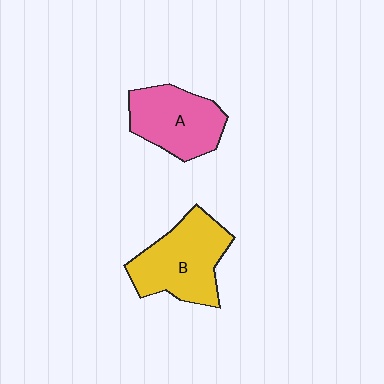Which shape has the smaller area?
Shape A (pink).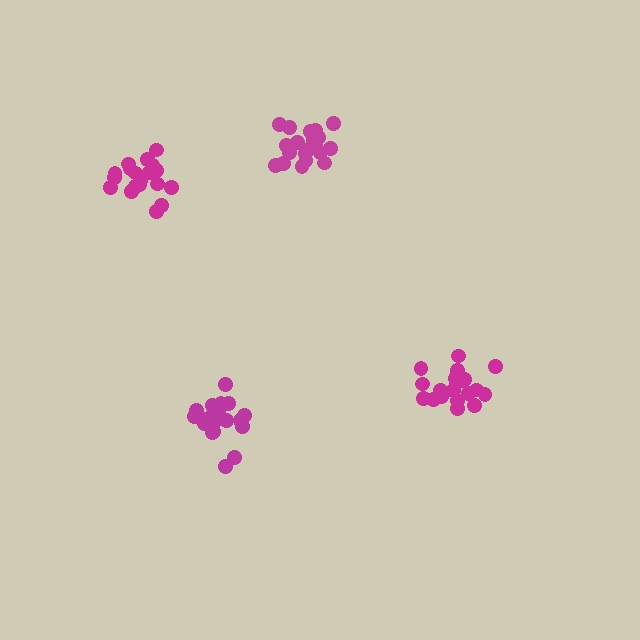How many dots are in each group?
Group 1: 19 dots, Group 2: 19 dots, Group 3: 20 dots, Group 4: 21 dots (79 total).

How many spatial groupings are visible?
There are 4 spatial groupings.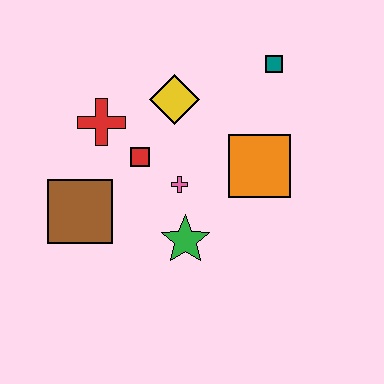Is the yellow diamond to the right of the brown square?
Yes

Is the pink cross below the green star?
No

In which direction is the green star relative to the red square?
The green star is below the red square.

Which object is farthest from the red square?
The teal square is farthest from the red square.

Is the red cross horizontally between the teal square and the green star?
No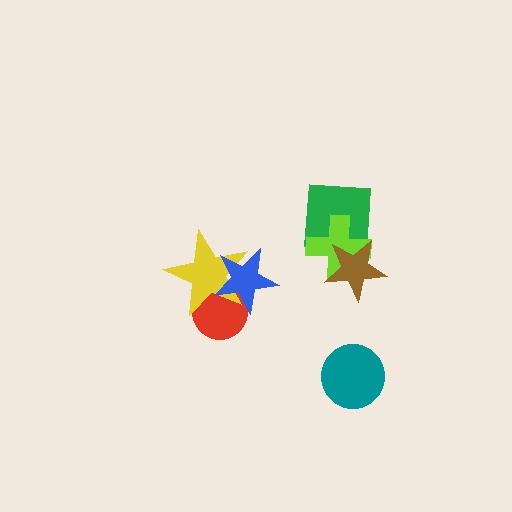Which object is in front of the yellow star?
The blue star is in front of the yellow star.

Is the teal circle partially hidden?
No, no other shape covers it.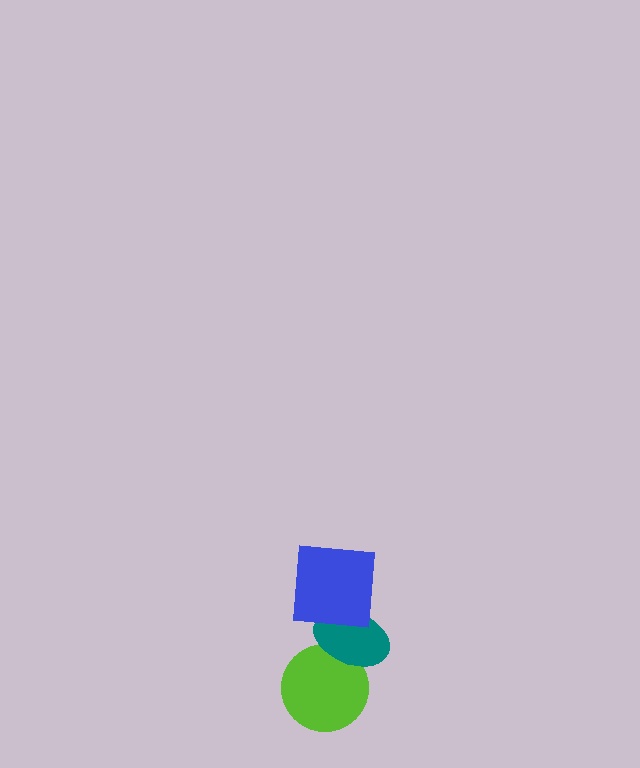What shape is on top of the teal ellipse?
The blue square is on top of the teal ellipse.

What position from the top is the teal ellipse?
The teal ellipse is 2nd from the top.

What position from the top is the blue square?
The blue square is 1st from the top.